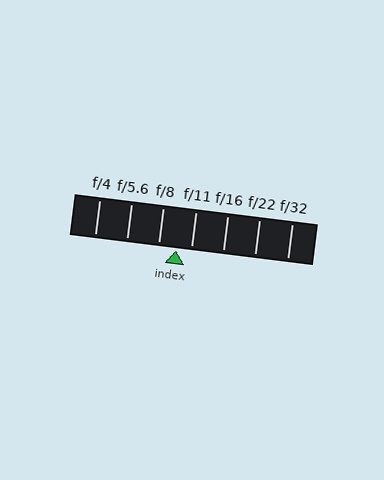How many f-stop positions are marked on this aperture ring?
There are 7 f-stop positions marked.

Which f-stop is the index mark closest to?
The index mark is closest to f/11.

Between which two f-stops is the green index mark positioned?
The index mark is between f/8 and f/11.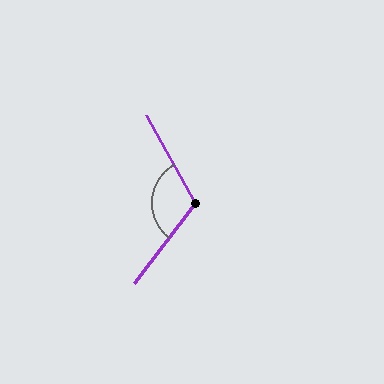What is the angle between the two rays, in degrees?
Approximately 114 degrees.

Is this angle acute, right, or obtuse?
It is obtuse.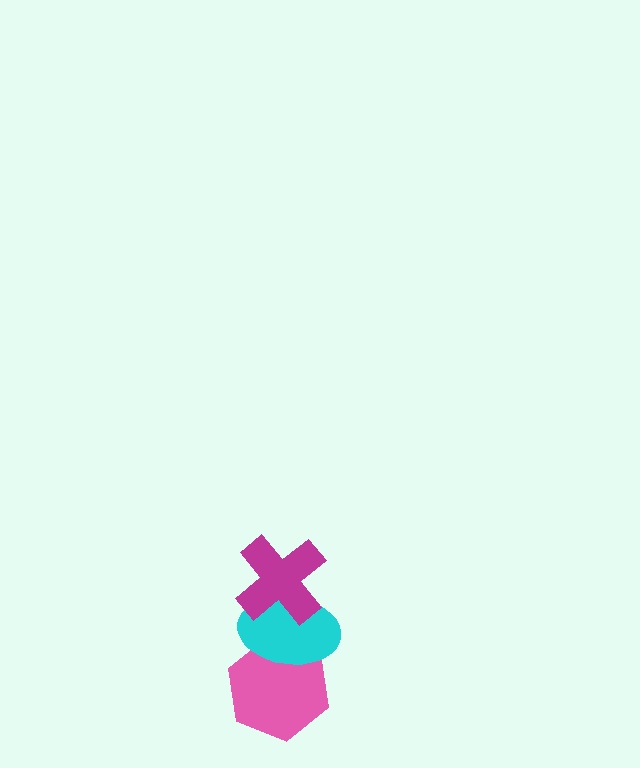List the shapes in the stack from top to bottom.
From top to bottom: the magenta cross, the cyan ellipse, the pink hexagon.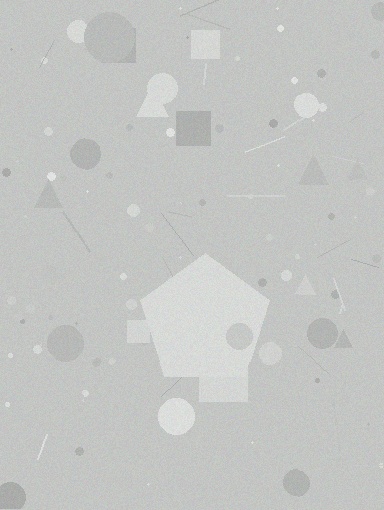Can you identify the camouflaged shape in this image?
The camouflaged shape is a pentagon.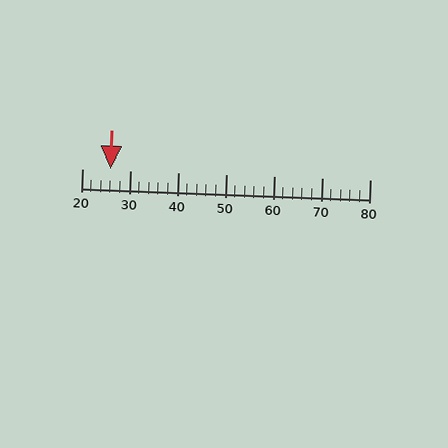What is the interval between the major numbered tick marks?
The major tick marks are spaced 10 units apart.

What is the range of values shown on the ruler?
The ruler shows values from 20 to 80.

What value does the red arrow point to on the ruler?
The red arrow points to approximately 26.